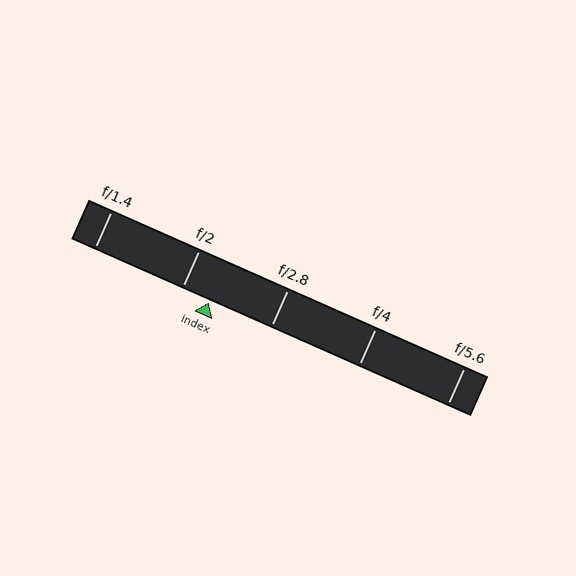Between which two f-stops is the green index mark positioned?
The index mark is between f/2 and f/2.8.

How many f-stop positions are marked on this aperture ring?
There are 5 f-stop positions marked.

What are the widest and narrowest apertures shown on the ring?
The widest aperture shown is f/1.4 and the narrowest is f/5.6.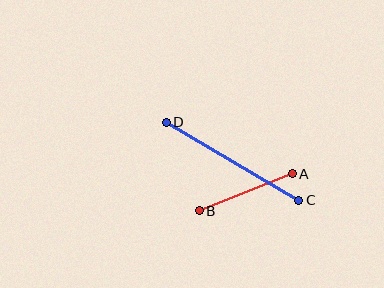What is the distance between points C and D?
The distance is approximately 154 pixels.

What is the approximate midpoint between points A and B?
The midpoint is at approximately (246, 192) pixels.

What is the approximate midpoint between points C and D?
The midpoint is at approximately (233, 161) pixels.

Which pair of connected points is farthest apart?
Points C and D are farthest apart.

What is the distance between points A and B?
The distance is approximately 100 pixels.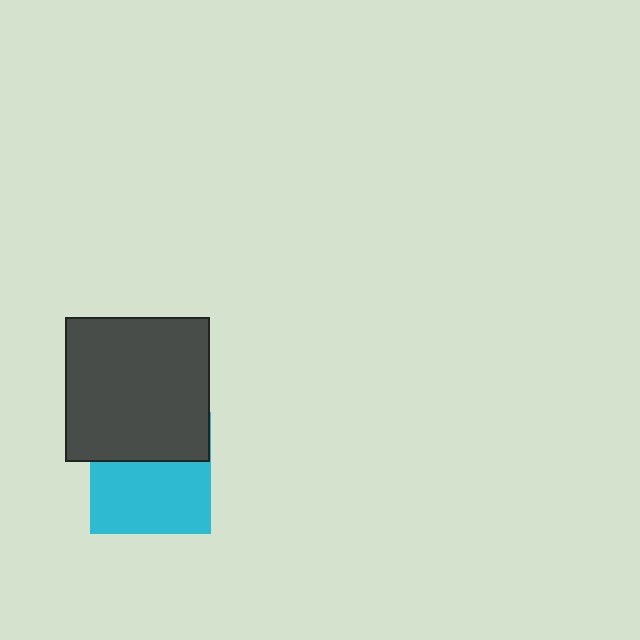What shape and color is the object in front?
The object in front is a dark gray square.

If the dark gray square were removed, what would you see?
You would see the complete cyan square.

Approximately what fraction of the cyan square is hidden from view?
Roughly 40% of the cyan square is hidden behind the dark gray square.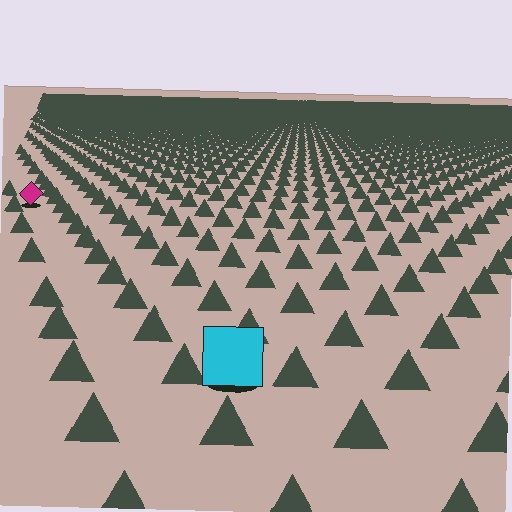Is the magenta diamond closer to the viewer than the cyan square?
No. The cyan square is closer — you can tell from the texture gradient: the ground texture is coarser near it.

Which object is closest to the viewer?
The cyan square is closest. The texture marks near it are larger and more spread out.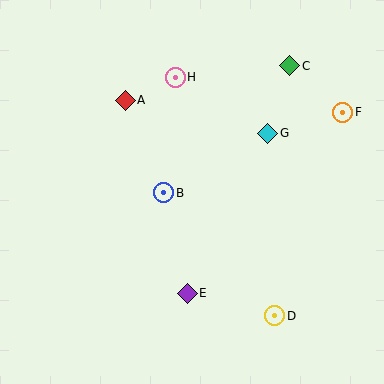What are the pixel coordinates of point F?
Point F is at (343, 112).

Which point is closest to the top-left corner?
Point A is closest to the top-left corner.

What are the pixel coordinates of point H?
Point H is at (175, 77).